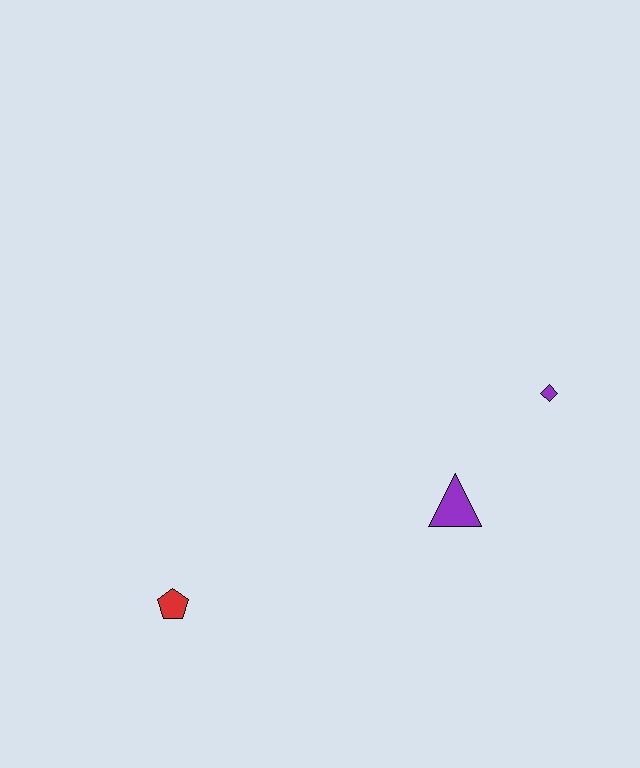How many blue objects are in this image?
There are no blue objects.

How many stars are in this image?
There are no stars.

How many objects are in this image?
There are 3 objects.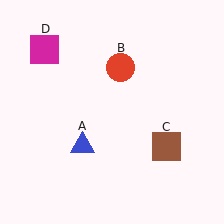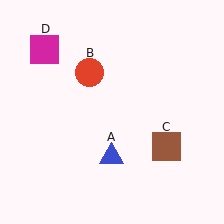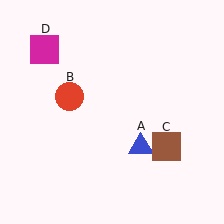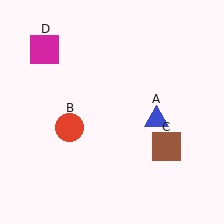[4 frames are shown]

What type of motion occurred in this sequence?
The blue triangle (object A), red circle (object B) rotated counterclockwise around the center of the scene.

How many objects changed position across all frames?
2 objects changed position: blue triangle (object A), red circle (object B).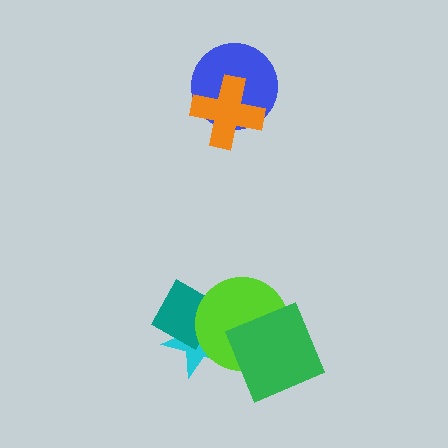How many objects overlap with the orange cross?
1 object overlaps with the orange cross.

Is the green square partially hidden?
No, no other shape covers it.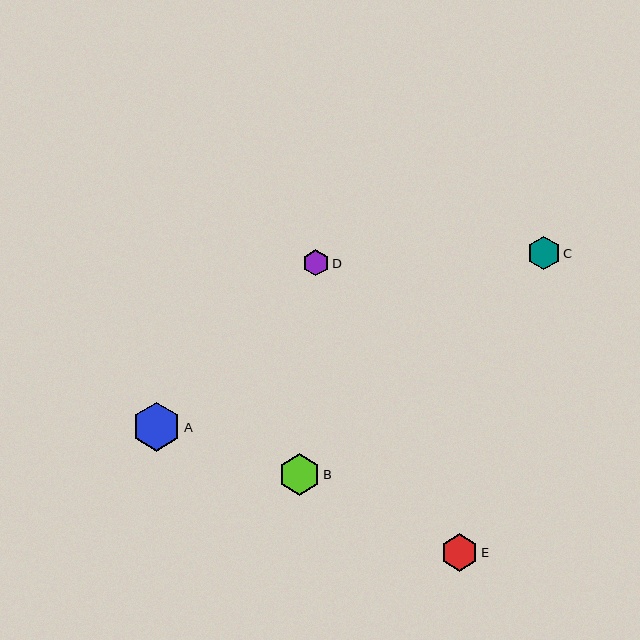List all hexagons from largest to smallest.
From largest to smallest: A, B, E, C, D.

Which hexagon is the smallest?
Hexagon D is the smallest with a size of approximately 26 pixels.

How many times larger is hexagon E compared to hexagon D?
Hexagon E is approximately 1.4 times the size of hexagon D.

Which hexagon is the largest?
Hexagon A is the largest with a size of approximately 49 pixels.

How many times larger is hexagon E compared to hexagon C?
Hexagon E is approximately 1.1 times the size of hexagon C.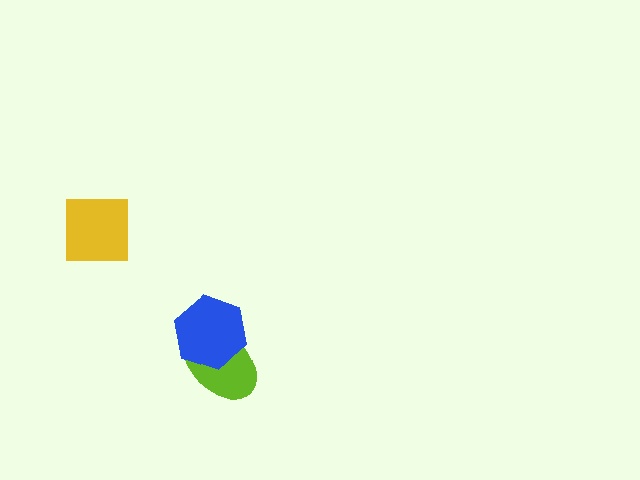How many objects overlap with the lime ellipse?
1 object overlaps with the lime ellipse.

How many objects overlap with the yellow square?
0 objects overlap with the yellow square.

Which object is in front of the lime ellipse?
The blue hexagon is in front of the lime ellipse.